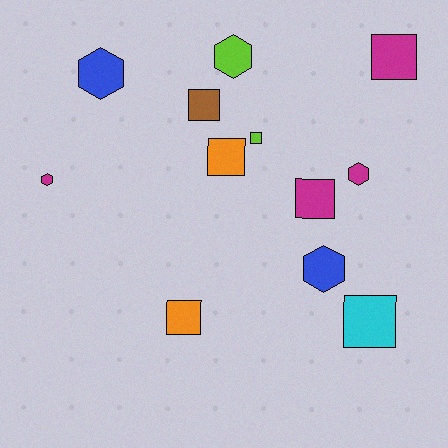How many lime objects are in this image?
There are 2 lime objects.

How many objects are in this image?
There are 12 objects.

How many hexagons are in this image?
There are 5 hexagons.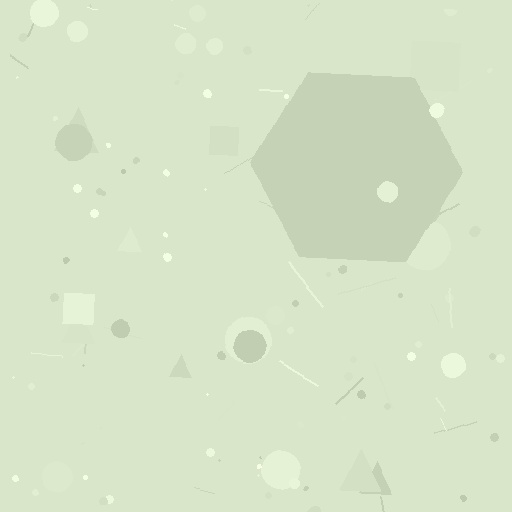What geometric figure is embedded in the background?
A hexagon is embedded in the background.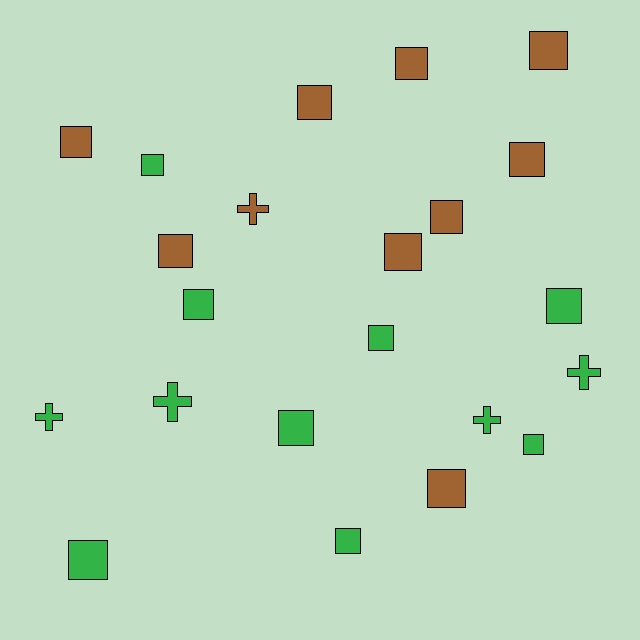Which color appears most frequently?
Green, with 12 objects.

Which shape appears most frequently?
Square, with 17 objects.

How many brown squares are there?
There are 9 brown squares.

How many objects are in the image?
There are 22 objects.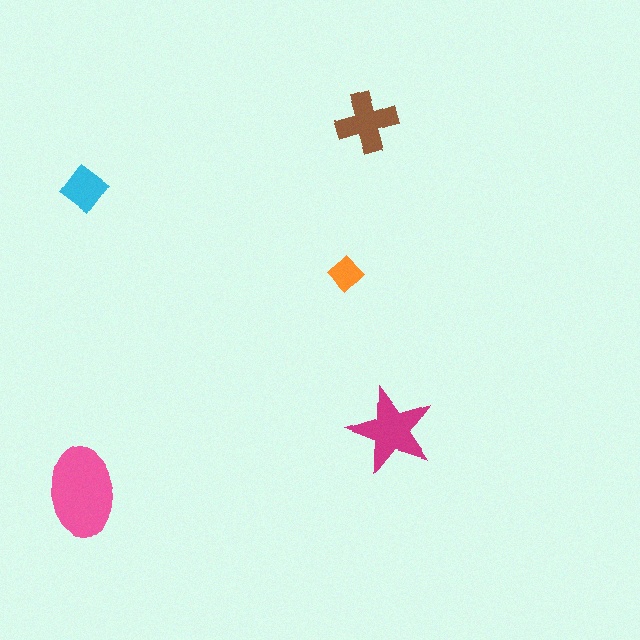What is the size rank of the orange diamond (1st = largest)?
5th.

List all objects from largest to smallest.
The pink ellipse, the magenta star, the brown cross, the cyan diamond, the orange diamond.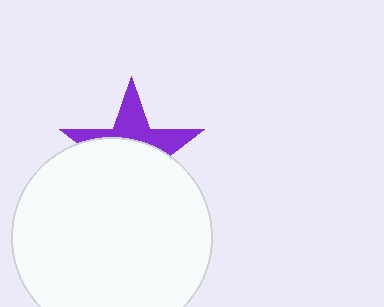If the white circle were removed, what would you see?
You would see the complete purple star.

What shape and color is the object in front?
The object in front is a white circle.